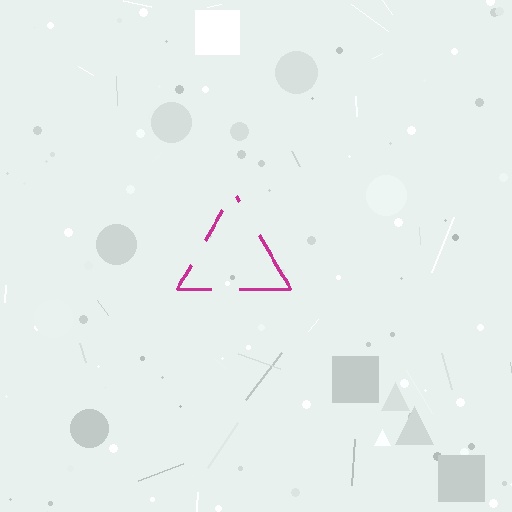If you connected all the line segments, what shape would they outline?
They would outline a triangle.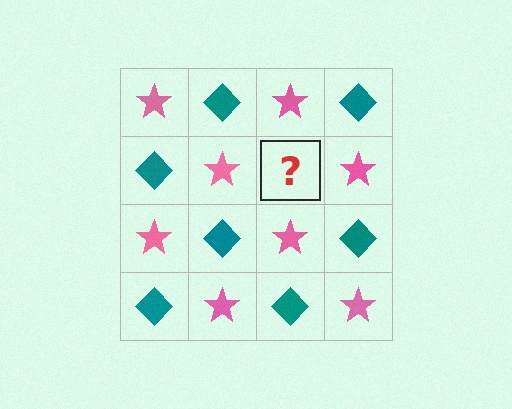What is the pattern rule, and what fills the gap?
The rule is that it alternates pink star and teal diamond in a checkerboard pattern. The gap should be filled with a teal diamond.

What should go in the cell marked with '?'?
The missing cell should contain a teal diamond.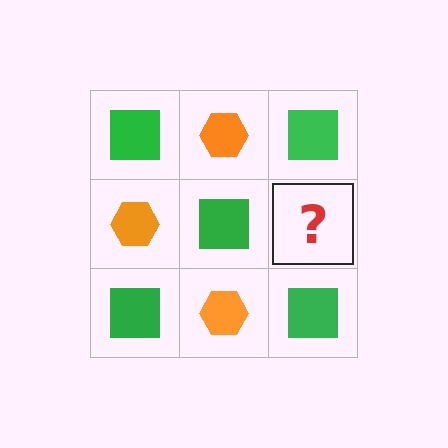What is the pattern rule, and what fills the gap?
The rule is that it alternates green square and orange hexagon in a checkerboard pattern. The gap should be filled with an orange hexagon.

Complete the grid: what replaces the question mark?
The question mark should be replaced with an orange hexagon.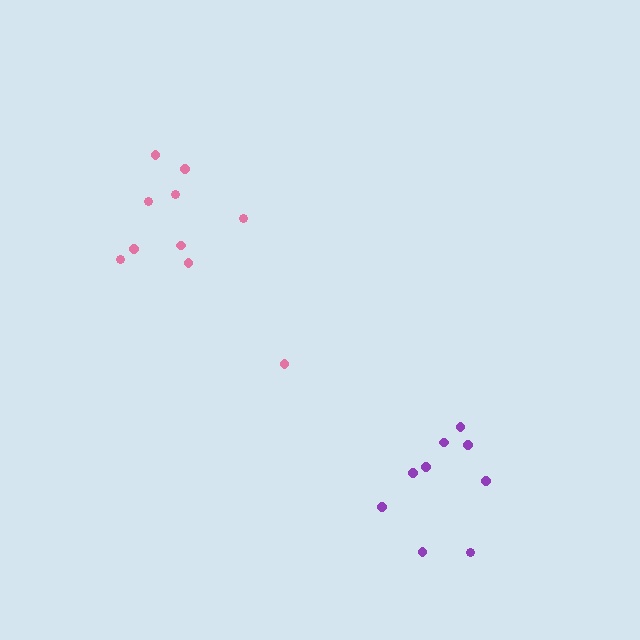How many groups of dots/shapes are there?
There are 2 groups.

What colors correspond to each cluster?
The clusters are colored: purple, pink.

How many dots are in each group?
Group 1: 9 dots, Group 2: 10 dots (19 total).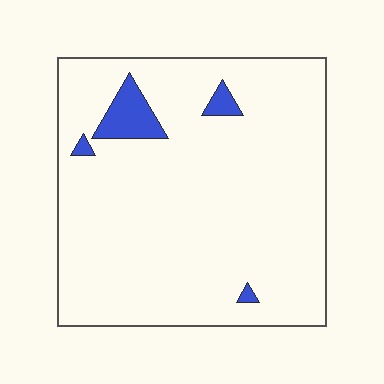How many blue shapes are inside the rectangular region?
4.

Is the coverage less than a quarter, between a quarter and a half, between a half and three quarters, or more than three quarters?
Less than a quarter.